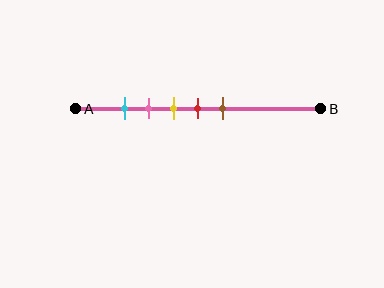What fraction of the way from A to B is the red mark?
The red mark is approximately 50% (0.5) of the way from A to B.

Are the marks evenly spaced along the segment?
Yes, the marks are approximately evenly spaced.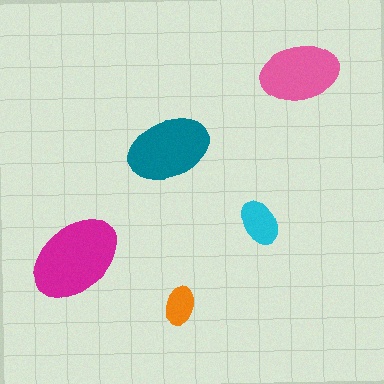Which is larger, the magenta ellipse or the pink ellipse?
The magenta one.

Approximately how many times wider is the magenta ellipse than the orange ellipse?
About 2.5 times wider.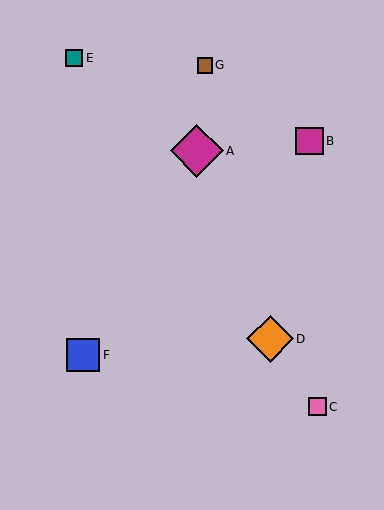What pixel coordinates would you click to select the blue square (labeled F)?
Click at (83, 355) to select the blue square F.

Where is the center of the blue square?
The center of the blue square is at (83, 355).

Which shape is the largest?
The magenta diamond (labeled A) is the largest.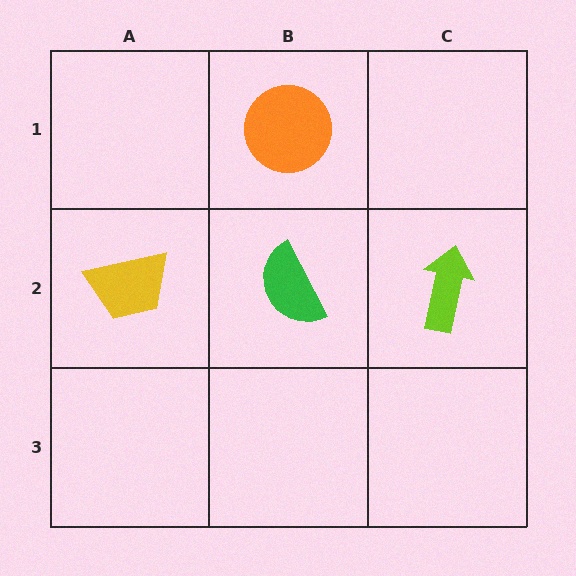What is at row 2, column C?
A lime arrow.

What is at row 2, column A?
A yellow trapezoid.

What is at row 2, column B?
A green semicircle.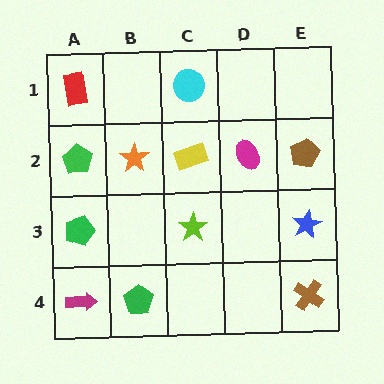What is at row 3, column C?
A lime star.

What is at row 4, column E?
A brown cross.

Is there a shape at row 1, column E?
No, that cell is empty.